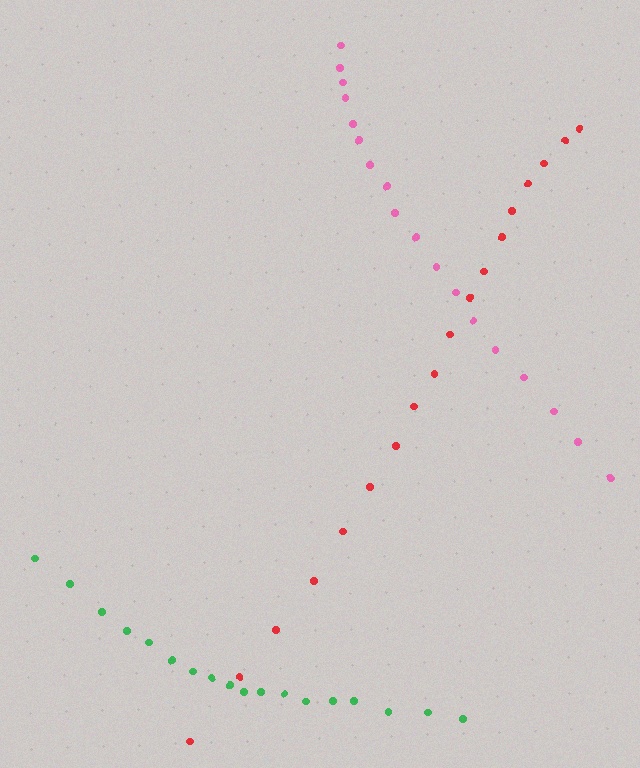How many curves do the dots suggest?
There are 3 distinct paths.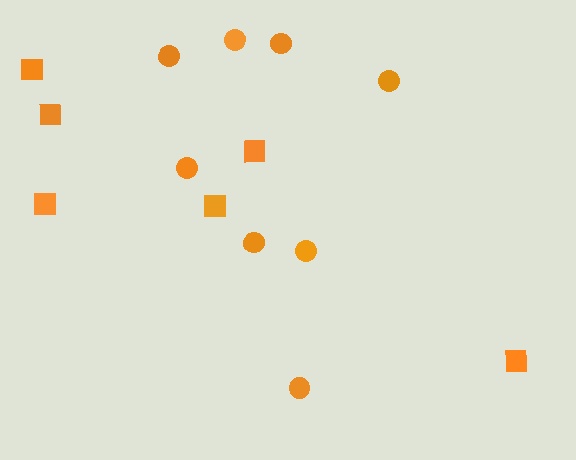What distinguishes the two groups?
There are 2 groups: one group of circles (8) and one group of squares (6).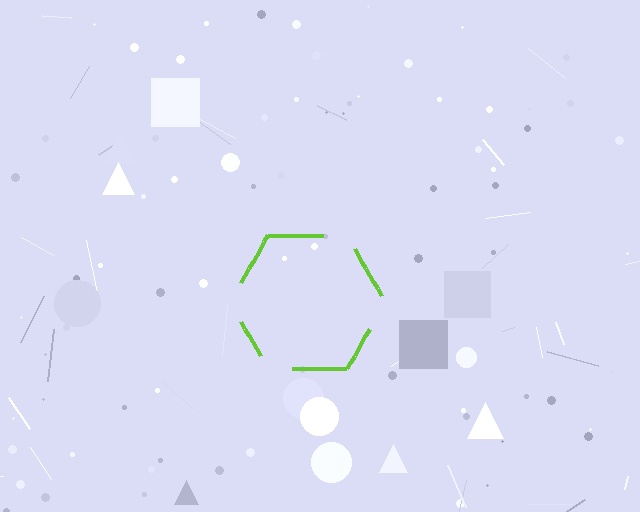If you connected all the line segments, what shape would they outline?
They would outline a hexagon.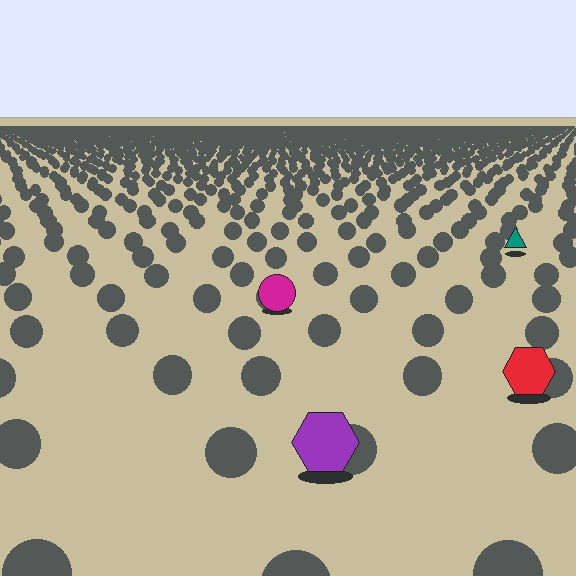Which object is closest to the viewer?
The purple hexagon is closest. The texture marks near it are larger and more spread out.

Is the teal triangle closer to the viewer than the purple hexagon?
No. The purple hexagon is closer — you can tell from the texture gradient: the ground texture is coarser near it.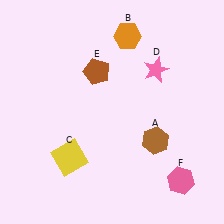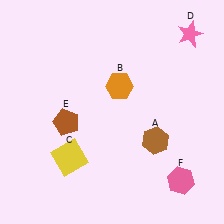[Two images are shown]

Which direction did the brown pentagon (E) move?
The brown pentagon (E) moved down.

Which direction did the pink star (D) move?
The pink star (D) moved up.